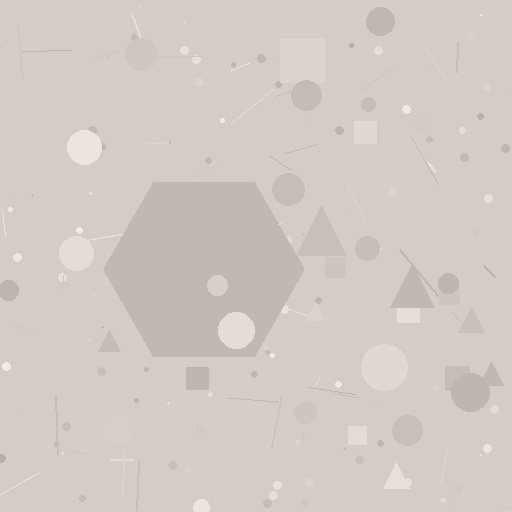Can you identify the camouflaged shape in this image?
The camouflaged shape is a hexagon.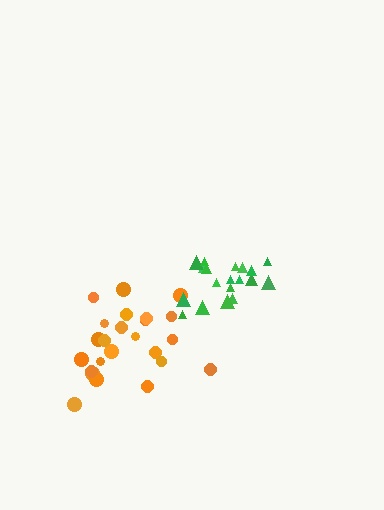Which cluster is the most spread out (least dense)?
Orange.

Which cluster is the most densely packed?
Green.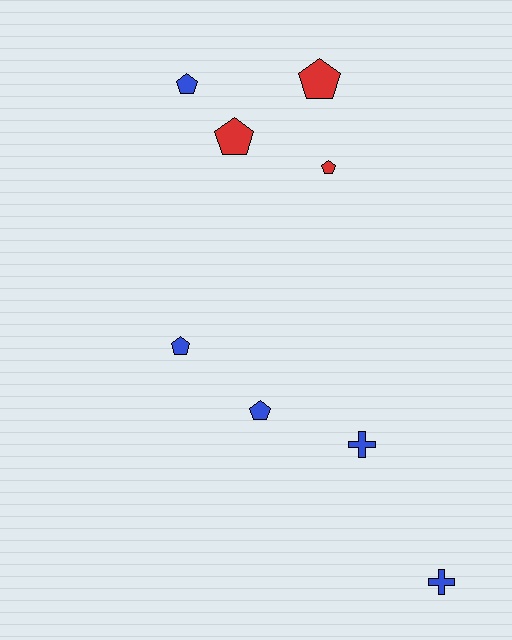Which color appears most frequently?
Blue, with 5 objects.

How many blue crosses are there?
There are 2 blue crosses.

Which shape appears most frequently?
Pentagon, with 6 objects.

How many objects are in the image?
There are 8 objects.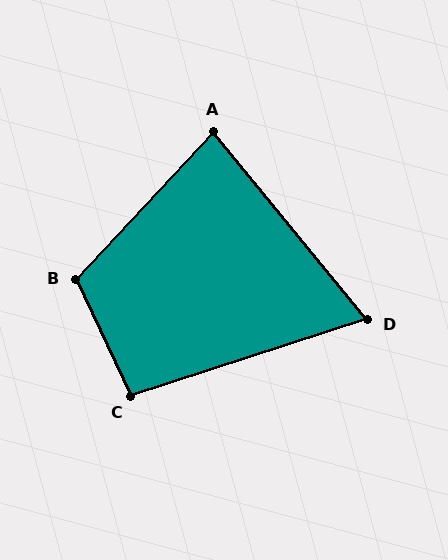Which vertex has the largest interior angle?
B, at approximately 111 degrees.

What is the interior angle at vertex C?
Approximately 97 degrees (obtuse).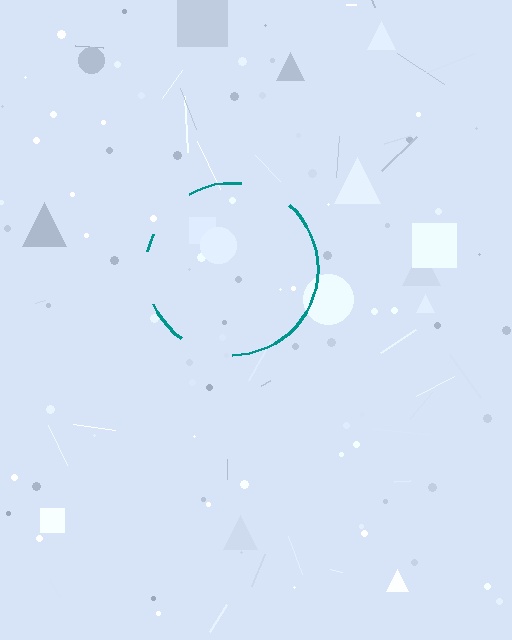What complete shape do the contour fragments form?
The contour fragments form a circle.